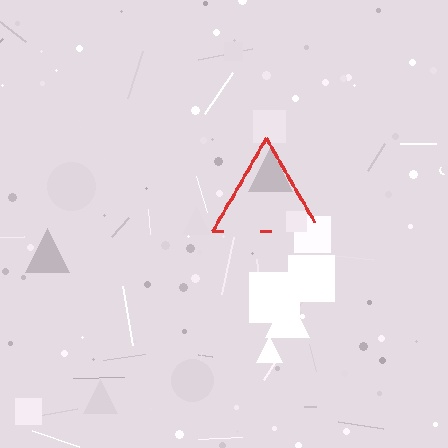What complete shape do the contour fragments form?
The contour fragments form a triangle.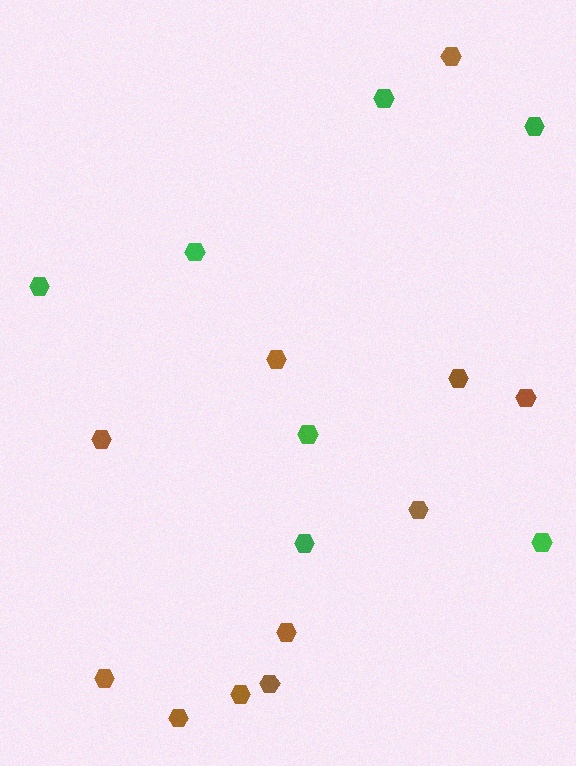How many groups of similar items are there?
There are 2 groups: one group of green hexagons (7) and one group of brown hexagons (11).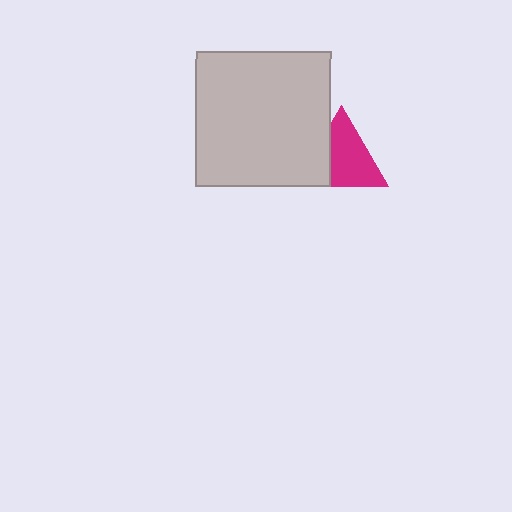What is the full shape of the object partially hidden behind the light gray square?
The partially hidden object is a magenta triangle.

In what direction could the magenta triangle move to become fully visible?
The magenta triangle could move right. That would shift it out from behind the light gray square entirely.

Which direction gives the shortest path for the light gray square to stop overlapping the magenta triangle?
Moving left gives the shortest separation.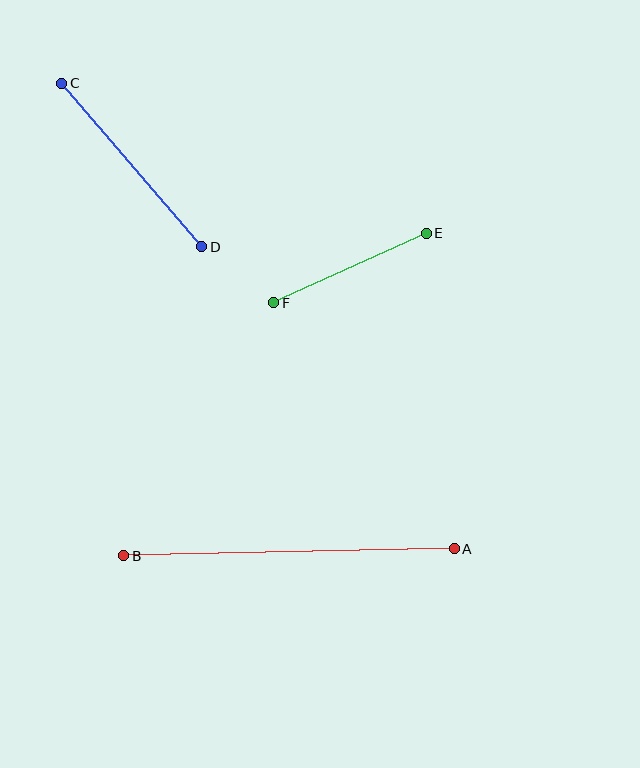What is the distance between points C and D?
The distance is approximately 215 pixels.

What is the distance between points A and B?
The distance is approximately 330 pixels.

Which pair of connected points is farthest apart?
Points A and B are farthest apart.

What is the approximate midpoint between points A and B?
The midpoint is at approximately (289, 552) pixels.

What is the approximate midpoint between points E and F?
The midpoint is at approximately (350, 268) pixels.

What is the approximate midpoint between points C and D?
The midpoint is at approximately (132, 165) pixels.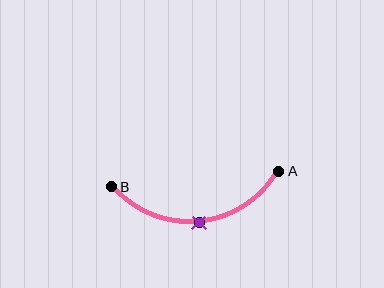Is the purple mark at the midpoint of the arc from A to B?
Yes. The purple mark lies on the arc at equal arc-length from both A and B — it is the arc midpoint.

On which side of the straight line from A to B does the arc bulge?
The arc bulges below the straight line connecting A and B.